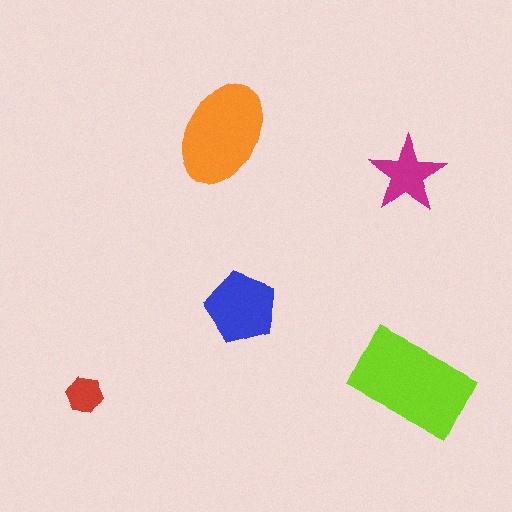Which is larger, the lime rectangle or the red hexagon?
The lime rectangle.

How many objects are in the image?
There are 5 objects in the image.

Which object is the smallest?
The red hexagon.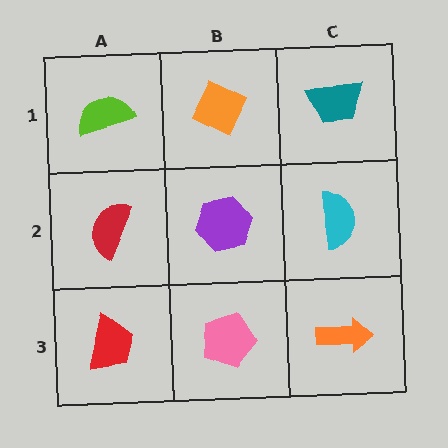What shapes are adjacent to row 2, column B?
An orange diamond (row 1, column B), a pink pentagon (row 3, column B), a red semicircle (row 2, column A), a cyan semicircle (row 2, column C).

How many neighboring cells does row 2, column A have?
3.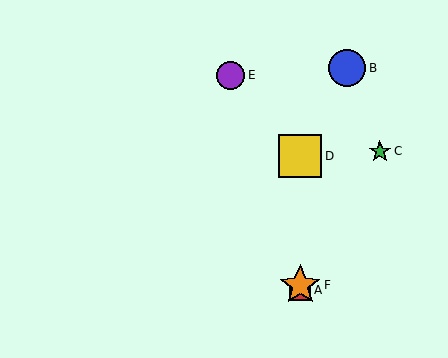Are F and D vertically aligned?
Yes, both are at x≈300.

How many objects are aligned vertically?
3 objects (A, D, F) are aligned vertically.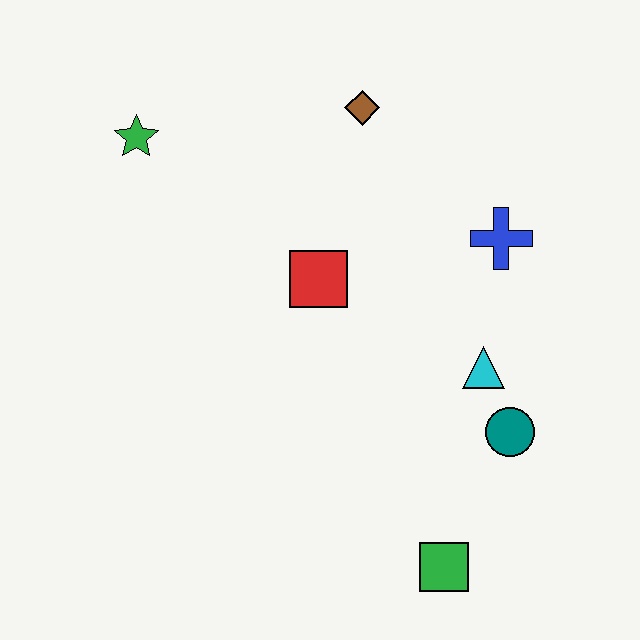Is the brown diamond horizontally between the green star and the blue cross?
Yes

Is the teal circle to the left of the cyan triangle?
No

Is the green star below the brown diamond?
Yes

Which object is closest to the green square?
The teal circle is closest to the green square.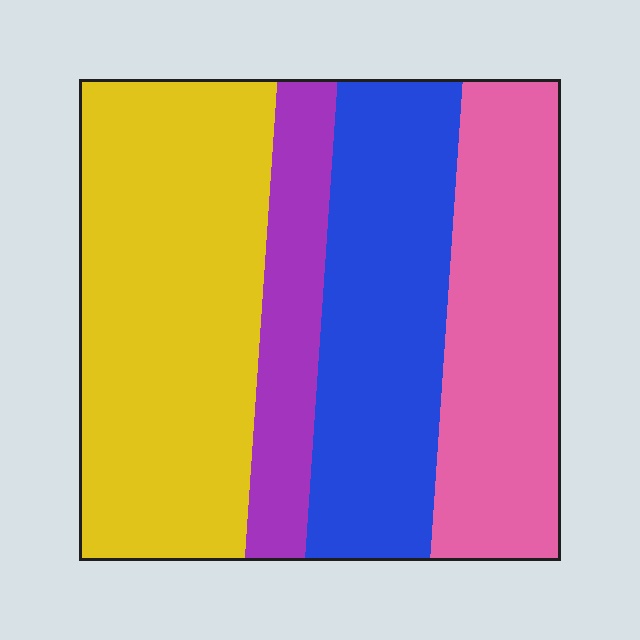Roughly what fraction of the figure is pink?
Pink covers 24% of the figure.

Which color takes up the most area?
Yellow, at roughly 40%.